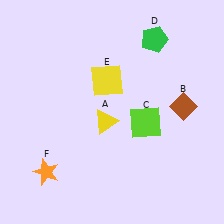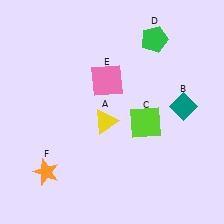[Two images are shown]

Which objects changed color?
B changed from brown to teal. E changed from yellow to pink.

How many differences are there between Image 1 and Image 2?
There are 2 differences between the two images.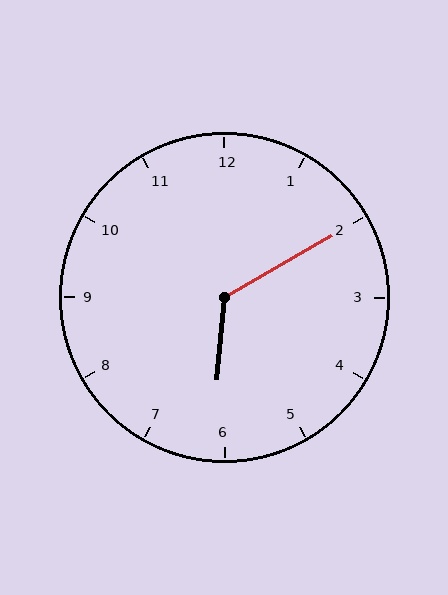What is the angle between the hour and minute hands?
Approximately 125 degrees.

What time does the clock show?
6:10.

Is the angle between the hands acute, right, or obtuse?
It is obtuse.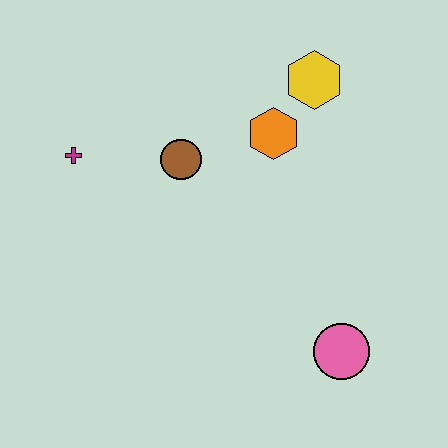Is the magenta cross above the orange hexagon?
No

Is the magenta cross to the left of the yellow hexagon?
Yes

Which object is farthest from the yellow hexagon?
The pink circle is farthest from the yellow hexagon.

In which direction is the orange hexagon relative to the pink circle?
The orange hexagon is above the pink circle.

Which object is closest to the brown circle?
The orange hexagon is closest to the brown circle.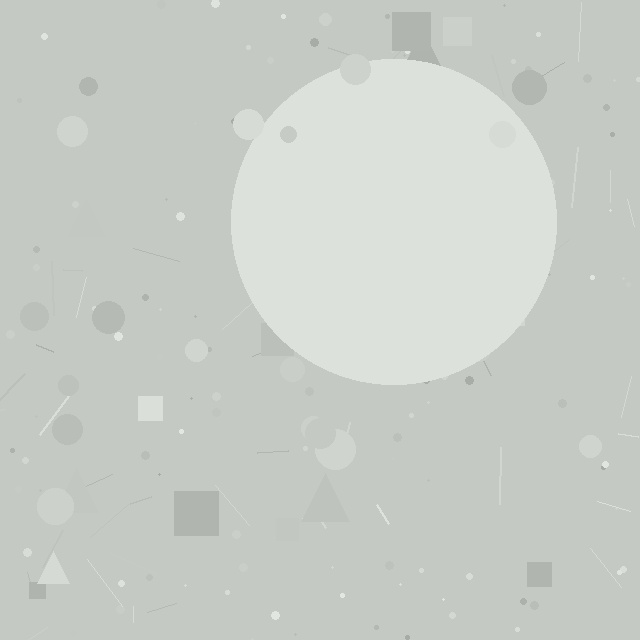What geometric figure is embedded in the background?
A circle is embedded in the background.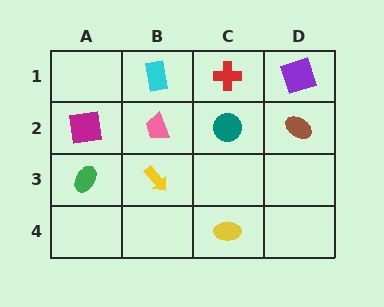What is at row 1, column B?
A cyan rectangle.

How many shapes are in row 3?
2 shapes.